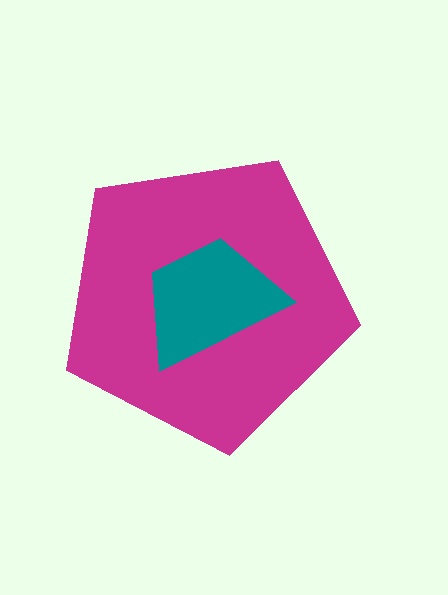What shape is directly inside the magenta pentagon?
The teal trapezoid.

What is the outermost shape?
The magenta pentagon.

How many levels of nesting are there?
2.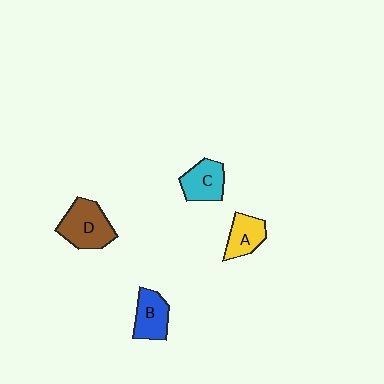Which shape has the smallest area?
Shape A (yellow).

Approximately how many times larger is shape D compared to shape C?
Approximately 1.4 times.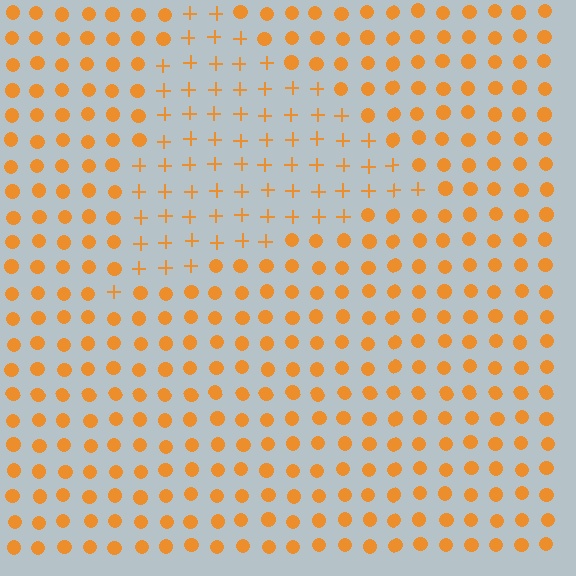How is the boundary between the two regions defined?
The boundary is defined by a change in element shape: plus signs inside vs. circles outside. All elements share the same color and spacing.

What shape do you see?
I see a triangle.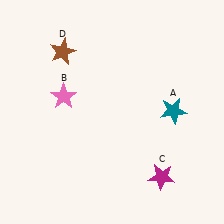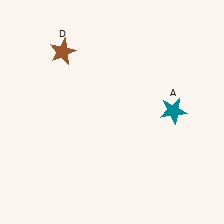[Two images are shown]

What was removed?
The magenta star (C), the pink star (B) were removed in Image 2.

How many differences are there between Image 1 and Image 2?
There are 2 differences between the two images.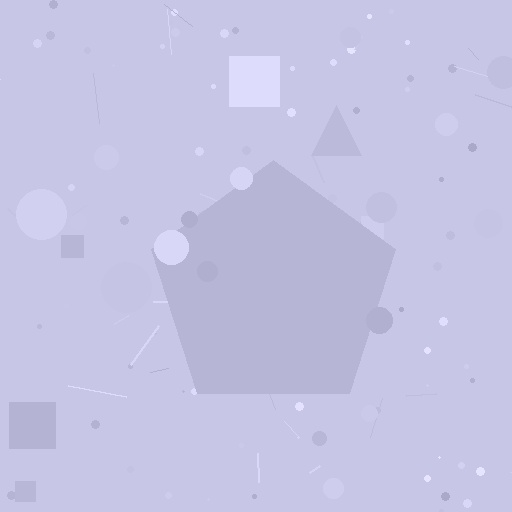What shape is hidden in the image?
A pentagon is hidden in the image.